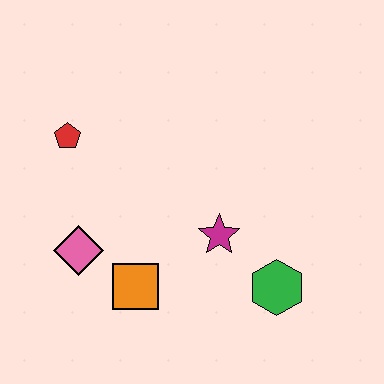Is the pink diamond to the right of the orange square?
No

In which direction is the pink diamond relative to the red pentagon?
The pink diamond is below the red pentagon.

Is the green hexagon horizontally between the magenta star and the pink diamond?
No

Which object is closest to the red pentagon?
The pink diamond is closest to the red pentagon.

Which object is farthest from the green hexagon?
The red pentagon is farthest from the green hexagon.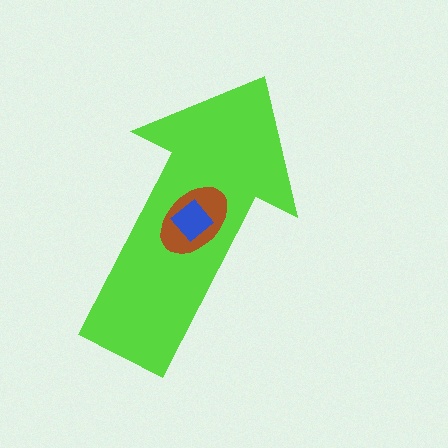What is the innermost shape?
The blue diamond.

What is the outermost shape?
The lime arrow.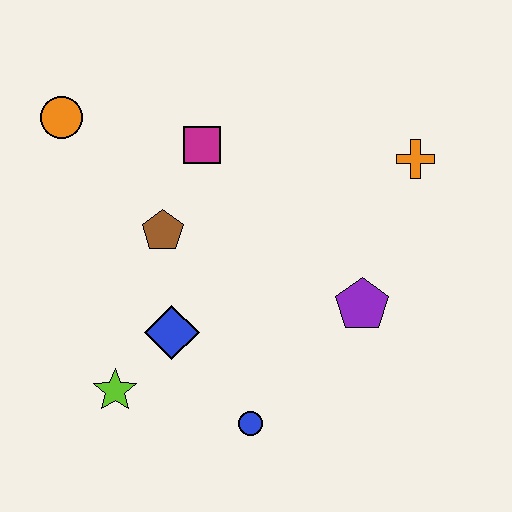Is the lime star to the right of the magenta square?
No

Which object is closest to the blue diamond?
The lime star is closest to the blue diamond.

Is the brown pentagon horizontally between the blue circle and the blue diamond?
No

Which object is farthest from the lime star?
The orange cross is farthest from the lime star.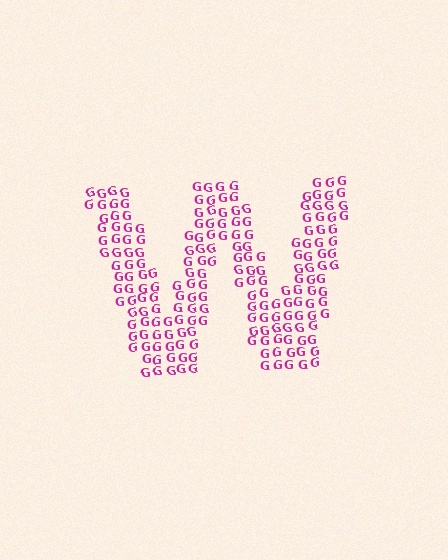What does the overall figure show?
The overall figure shows the letter W.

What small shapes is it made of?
It is made of small letter G's.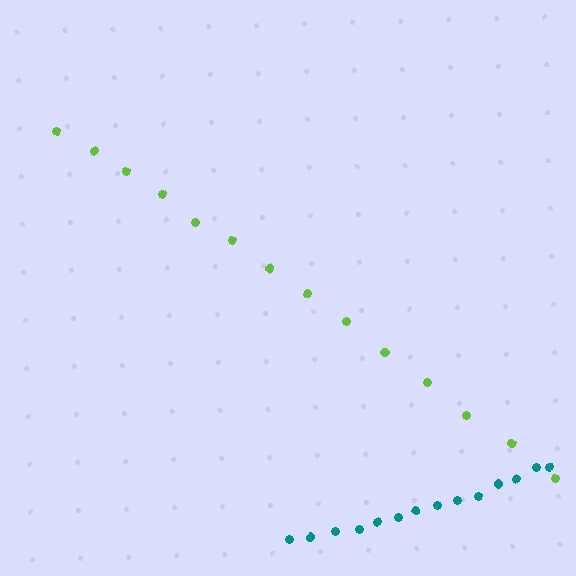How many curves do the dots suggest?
There are 2 distinct paths.